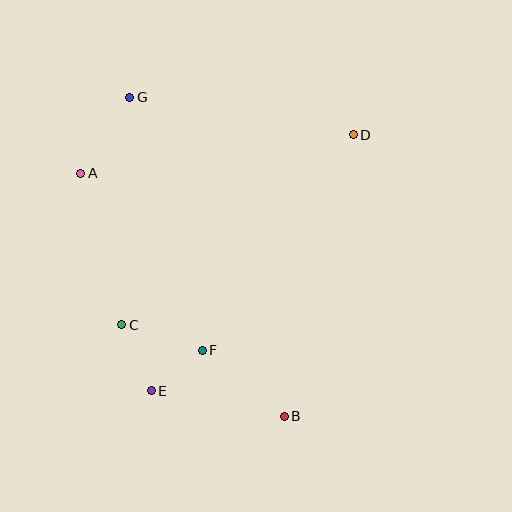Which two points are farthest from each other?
Points B and G are farthest from each other.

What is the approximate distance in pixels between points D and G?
The distance between D and G is approximately 227 pixels.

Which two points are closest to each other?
Points E and F are closest to each other.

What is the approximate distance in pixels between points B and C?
The distance between B and C is approximately 187 pixels.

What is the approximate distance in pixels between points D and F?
The distance between D and F is approximately 263 pixels.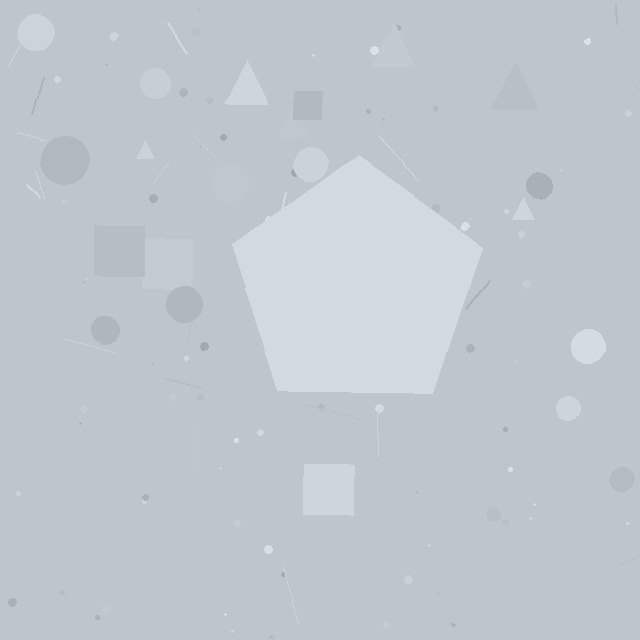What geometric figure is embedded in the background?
A pentagon is embedded in the background.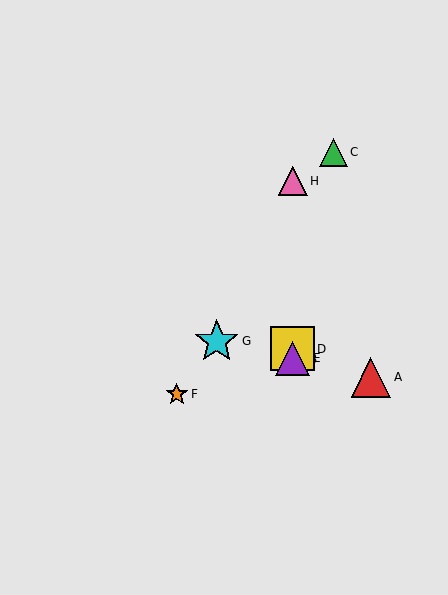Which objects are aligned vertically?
Objects B, D, E, H are aligned vertically.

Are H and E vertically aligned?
Yes, both are at x≈293.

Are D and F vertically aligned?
No, D is at x≈293 and F is at x≈177.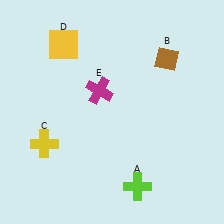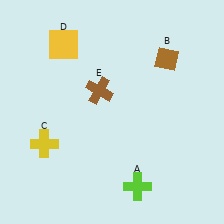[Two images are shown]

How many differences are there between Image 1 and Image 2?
There is 1 difference between the two images.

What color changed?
The cross (E) changed from magenta in Image 1 to brown in Image 2.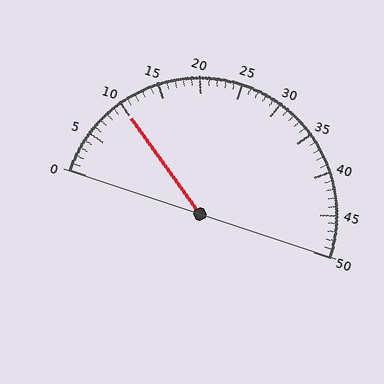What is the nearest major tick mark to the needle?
The nearest major tick mark is 10.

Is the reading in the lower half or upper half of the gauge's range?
The reading is in the lower half of the range (0 to 50).